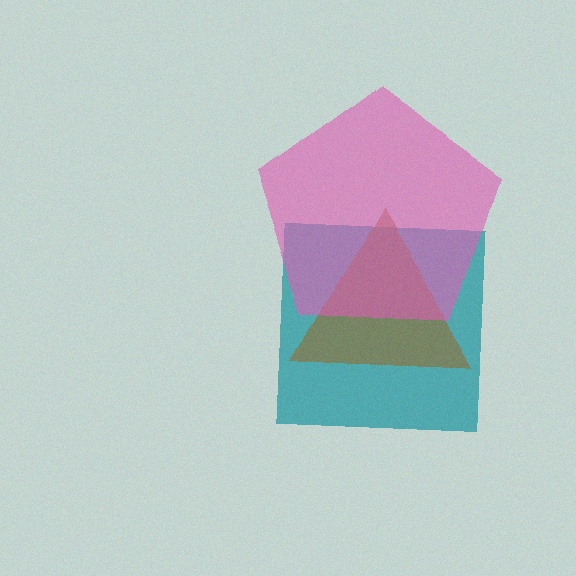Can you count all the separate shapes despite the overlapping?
Yes, there are 3 separate shapes.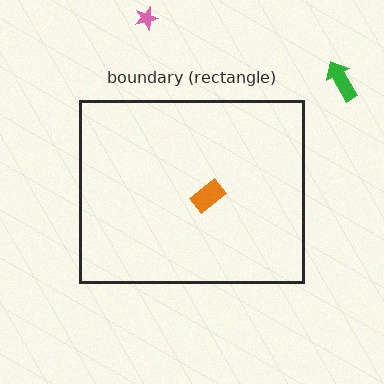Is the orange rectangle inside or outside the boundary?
Inside.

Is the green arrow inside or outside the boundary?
Outside.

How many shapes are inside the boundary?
1 inside, 2 outside.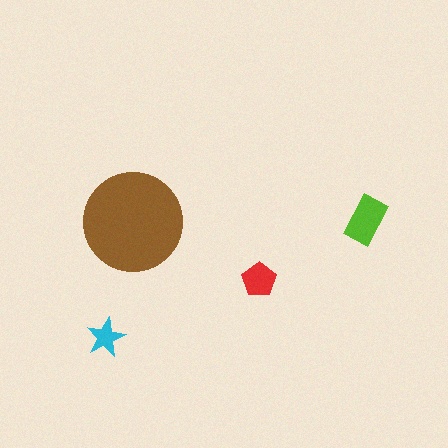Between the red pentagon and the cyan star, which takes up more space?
The red pentagon.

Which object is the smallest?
The cyan star.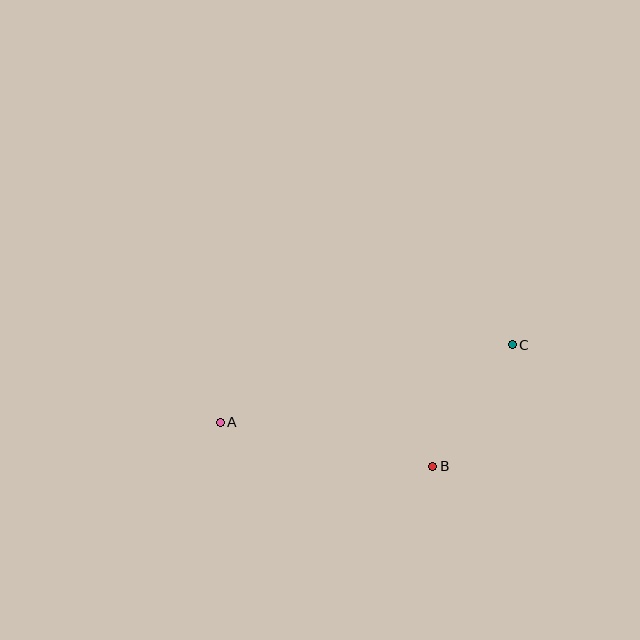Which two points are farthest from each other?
Points A and C are farthest from each other.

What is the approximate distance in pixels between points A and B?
The distance between A and B is approximately 217 pixels.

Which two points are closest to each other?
Points B and C are closest to each other.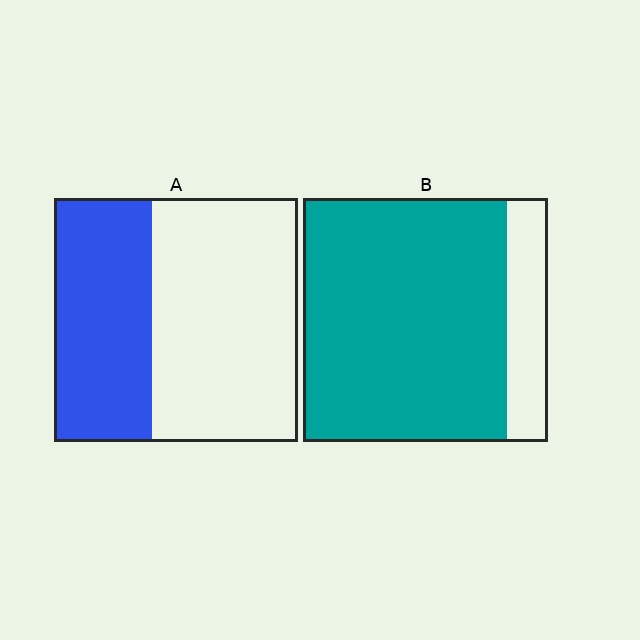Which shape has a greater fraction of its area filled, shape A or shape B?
Shape B.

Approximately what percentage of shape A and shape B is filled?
A is approximately 40% and B is approximately 85%.